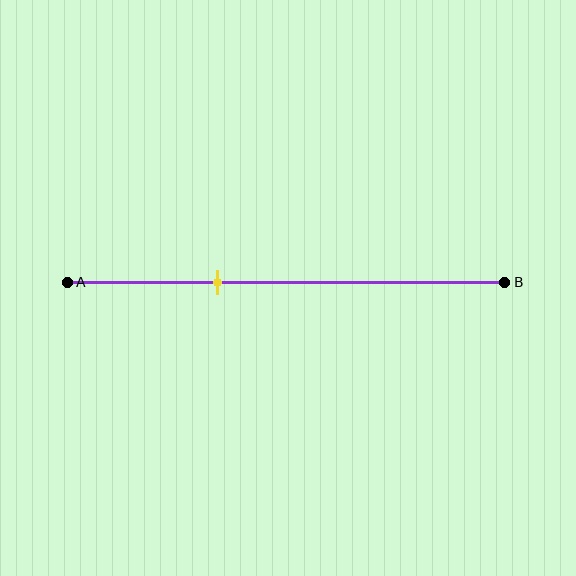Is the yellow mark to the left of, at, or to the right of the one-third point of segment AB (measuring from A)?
The yellow mark is approximately at the one-third point of segment AB.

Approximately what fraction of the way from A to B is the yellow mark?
The yellow mark is approximately 35% of the way from A to B.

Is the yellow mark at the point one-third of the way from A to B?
Yes, the mark is approximately at the one-third point.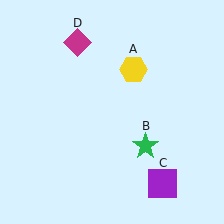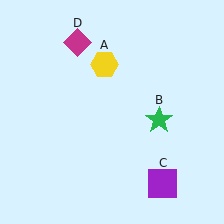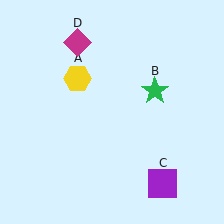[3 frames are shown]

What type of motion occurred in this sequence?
The yellow hexagon (object A), green star (object B) rotated counterclockwise around the center of the scene.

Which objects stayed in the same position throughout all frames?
Purple square (object C) and magenta diamond (object D) remained stationary.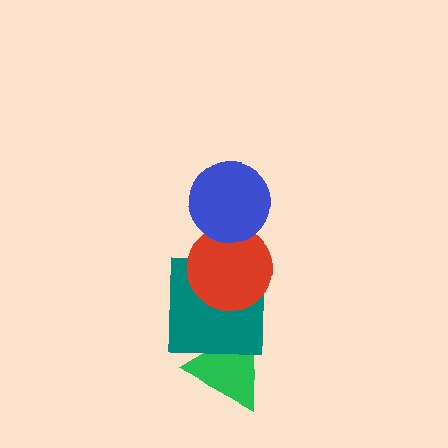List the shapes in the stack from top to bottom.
From top to bottom: the blue circle, the red circle, the teal square, the green triangle.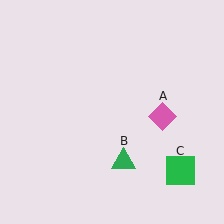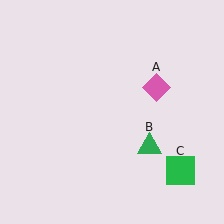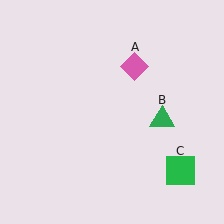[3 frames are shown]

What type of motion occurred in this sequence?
The pink diamond (object A), green triangle (object B) rotated counterclockwise around the center of the scene.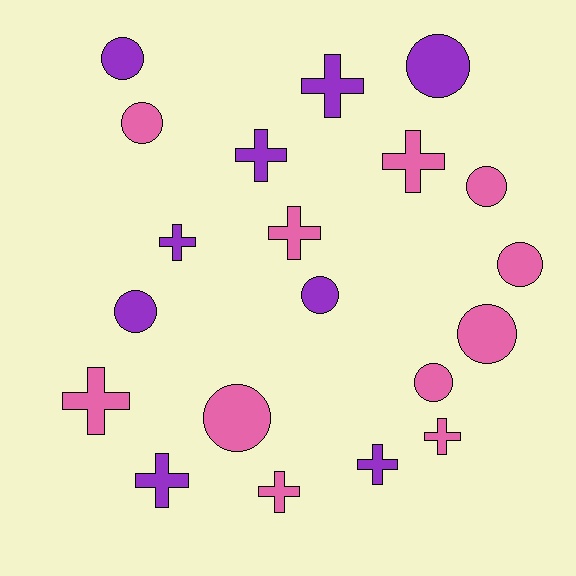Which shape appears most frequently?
Circle, with 10 objects.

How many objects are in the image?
There are 20 objects.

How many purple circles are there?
There are 4 purple circles.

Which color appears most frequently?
Pink, with 11 objects.